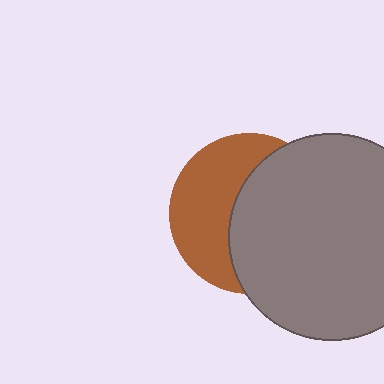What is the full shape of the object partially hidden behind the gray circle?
The partially hidden object is a brown circle.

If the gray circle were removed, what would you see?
You would see the complete brown circle.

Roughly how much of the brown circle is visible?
A small part of it is visible (roughly 45%).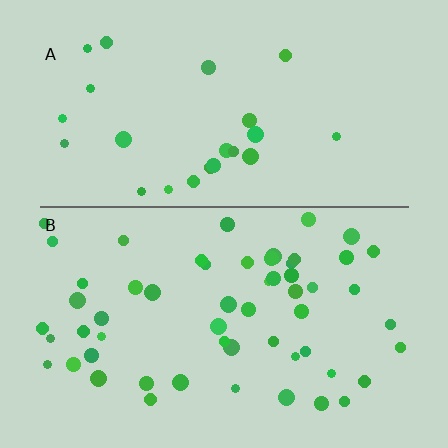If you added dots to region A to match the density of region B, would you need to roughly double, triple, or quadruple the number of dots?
Approximately double.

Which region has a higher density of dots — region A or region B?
B (the bottom).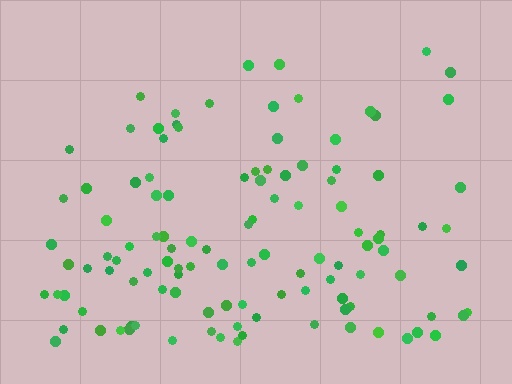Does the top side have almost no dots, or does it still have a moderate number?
Still a moderate number, just noticeably fewer than the bottom.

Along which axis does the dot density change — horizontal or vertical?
Vertical.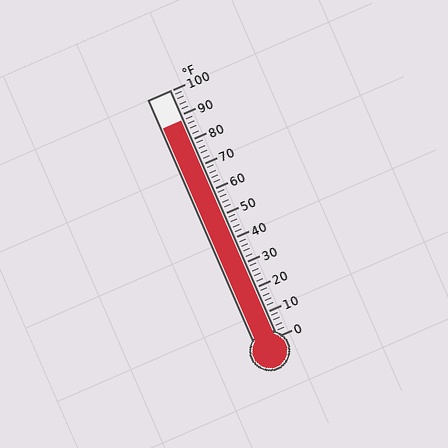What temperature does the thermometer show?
The thermometer shows approximately 88°F.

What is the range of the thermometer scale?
The thermometer scale ranges from 0°F to 100°F.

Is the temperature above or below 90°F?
The temperature is below 90°F.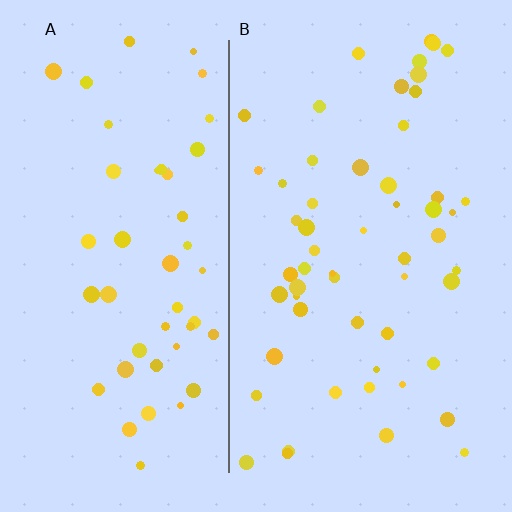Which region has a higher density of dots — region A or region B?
B (the right).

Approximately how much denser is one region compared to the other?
Approximately 1.2× — region B over region A.